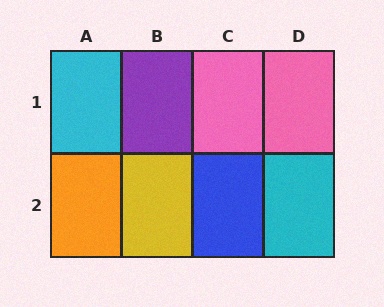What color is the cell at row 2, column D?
Cyan.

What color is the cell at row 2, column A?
Orange.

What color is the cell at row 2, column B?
Yellow.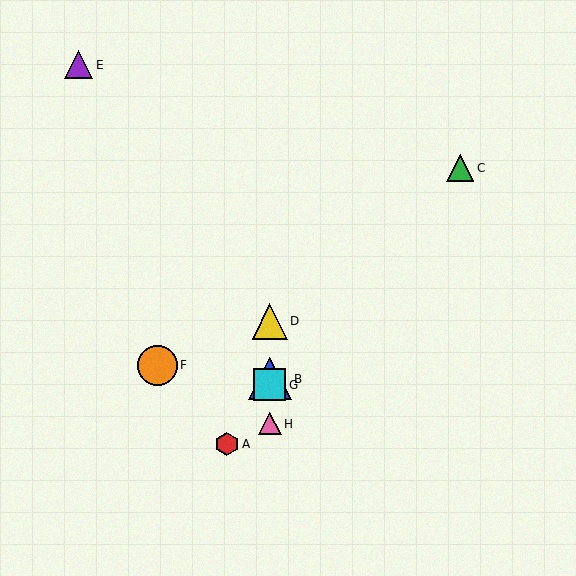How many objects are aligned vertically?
4 objects (B, D, G, H) are aligned vertically.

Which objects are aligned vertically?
Objects B, D, G, H are aligned vertically.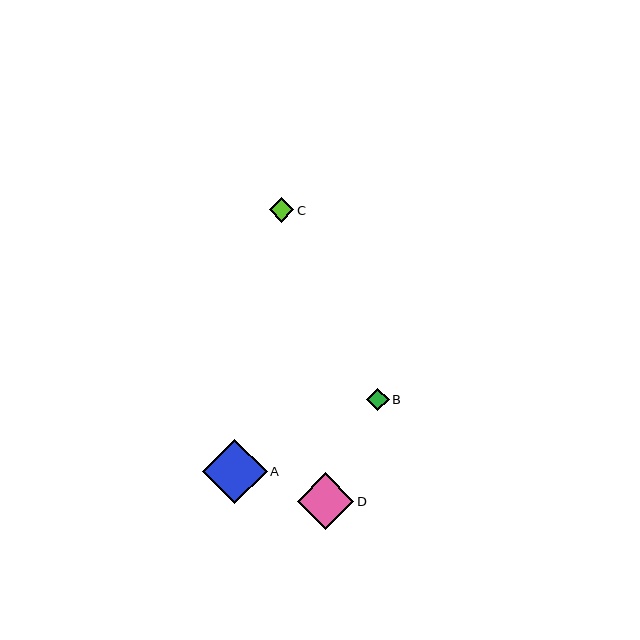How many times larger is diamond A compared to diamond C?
Diamond A is approximately 2.6 times the size of diamond C.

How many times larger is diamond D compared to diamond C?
Diamond D is approximately 2.3 times the size of diamond C.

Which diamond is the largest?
Diamond A is the largest with a size of approximately 65 pixels.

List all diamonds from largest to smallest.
From largest to smallest: A, D, C, B.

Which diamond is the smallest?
Diamond B is the smallest with a size of approximately 23 pixels.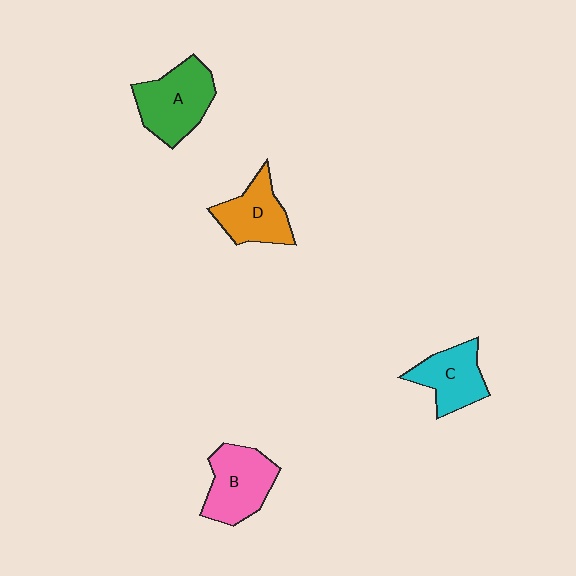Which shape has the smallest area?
Shape C (cyan).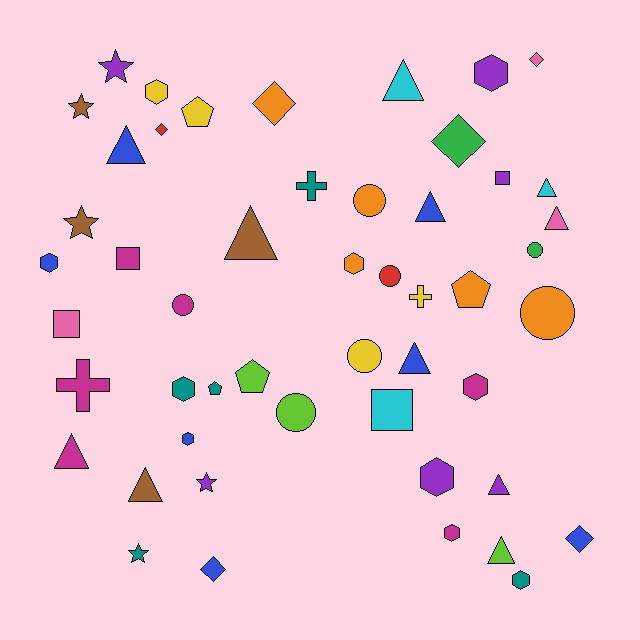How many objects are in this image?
There are 50 objects.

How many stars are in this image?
There are 5 stars.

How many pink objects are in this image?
There are 3 pink objects.